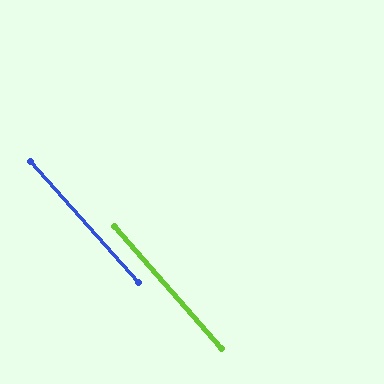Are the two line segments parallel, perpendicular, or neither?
Parallel — their directions differ by only 0.5°.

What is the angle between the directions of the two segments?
Approximately 0 degrees.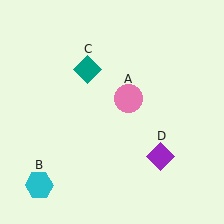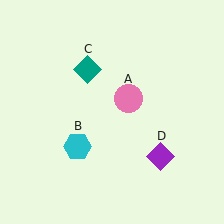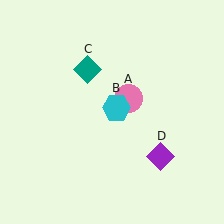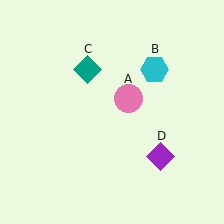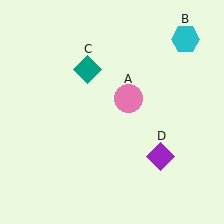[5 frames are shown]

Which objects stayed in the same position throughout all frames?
Pink circle (object A) and teal diamond (object C) and purple diamond (object D) remained stationary.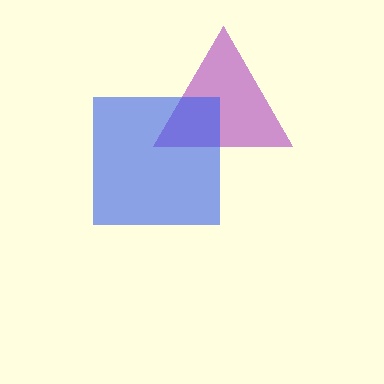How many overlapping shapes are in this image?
There are 2 overlapping shapes in the image.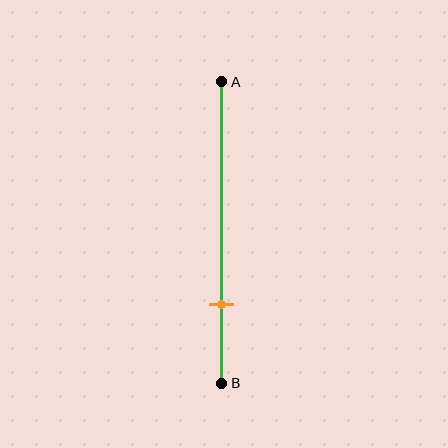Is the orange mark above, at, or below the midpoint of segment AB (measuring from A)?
The orange mark is below the midpoint of segment AB.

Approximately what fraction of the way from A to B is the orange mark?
The orange mark is approximately 75% of the way from A to B.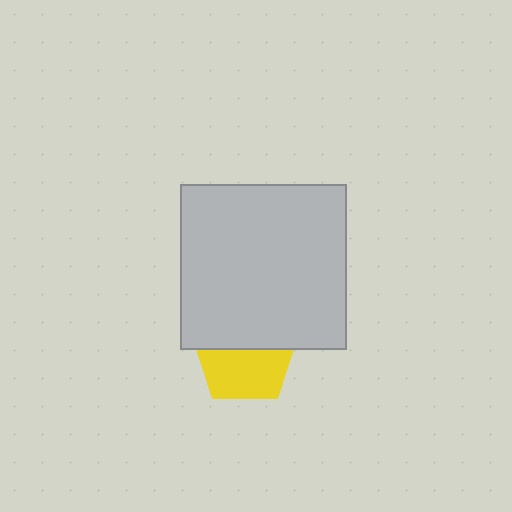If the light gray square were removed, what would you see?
You would see the complete yellow pentagon.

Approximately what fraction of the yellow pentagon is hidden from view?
Roughly 45% of the yellow pentagon is hidden behind the light gray square.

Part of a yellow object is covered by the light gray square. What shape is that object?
It is a pentagon.